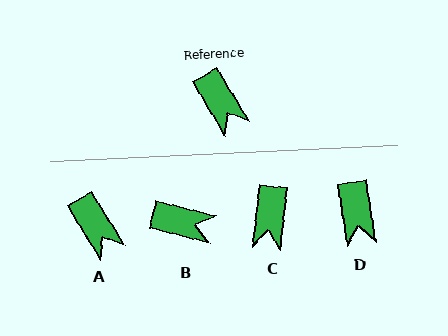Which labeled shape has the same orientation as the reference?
A.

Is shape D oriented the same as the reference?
No, it is off by about 22 degrees.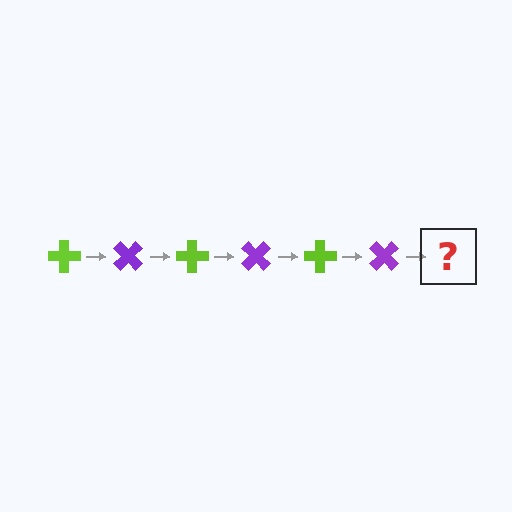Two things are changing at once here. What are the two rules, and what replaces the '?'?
The two rules are that it rotates 45 degrees each step and the color cycles through lime and purple. The '?' should be a lime cross, rotated 270 degrees from the start.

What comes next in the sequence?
The next element should be a lime cross, rotated 270 degrees from the start.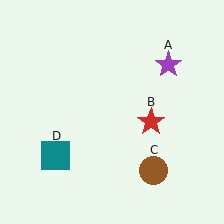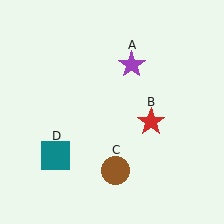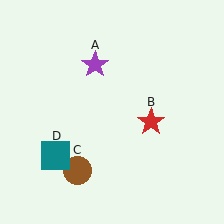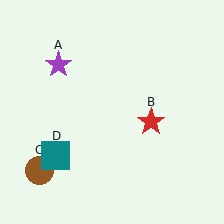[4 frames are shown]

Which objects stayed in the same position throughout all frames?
Red star (object B) and teal square (object D) remained stationary.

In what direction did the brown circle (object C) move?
The brown circle (object C) moved left.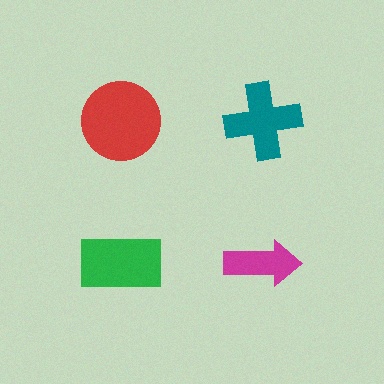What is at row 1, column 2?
A teal cross.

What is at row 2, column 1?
A green rectangle.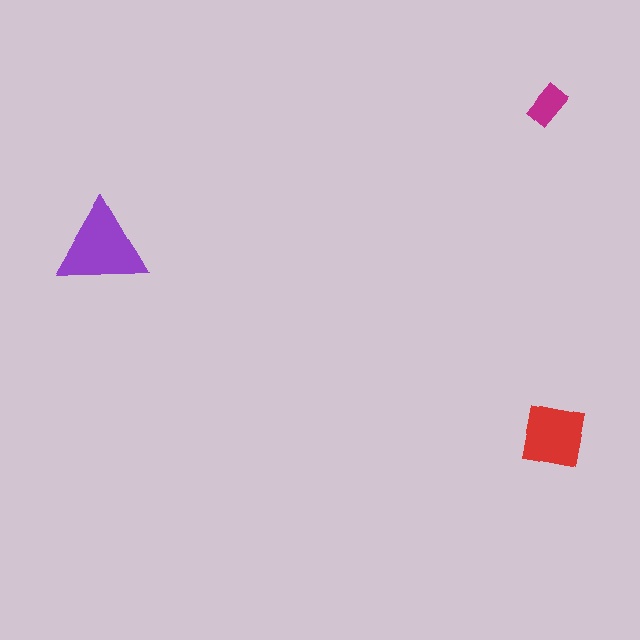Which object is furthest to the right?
The magenta rectangle is rightmost.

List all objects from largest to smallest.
The purple triangle, the red square, the magenta rectangle.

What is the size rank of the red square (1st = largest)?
2nd.